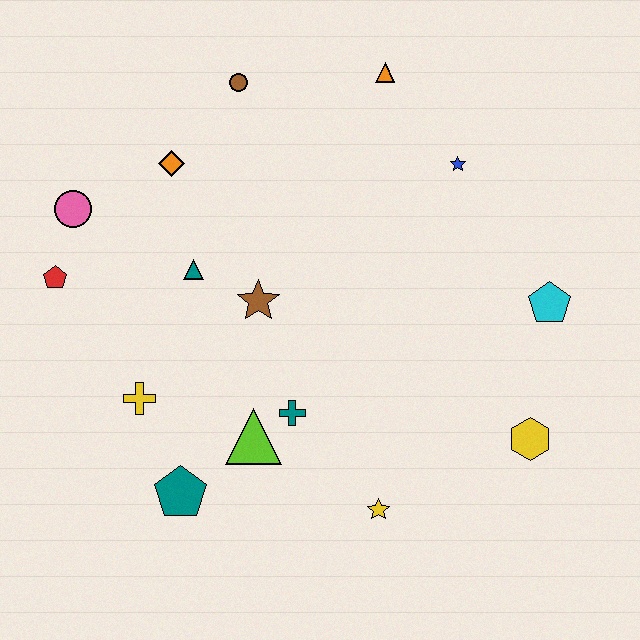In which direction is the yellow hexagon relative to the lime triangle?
The yellow hexagon is to the right of the lime triangle.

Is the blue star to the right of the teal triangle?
Yes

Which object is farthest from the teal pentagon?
The orange triangle is farthest from the teal pentagon.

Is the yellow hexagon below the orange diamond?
Yes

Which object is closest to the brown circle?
The orange diamond is closest to the brown circle.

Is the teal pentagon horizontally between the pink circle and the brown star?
Yes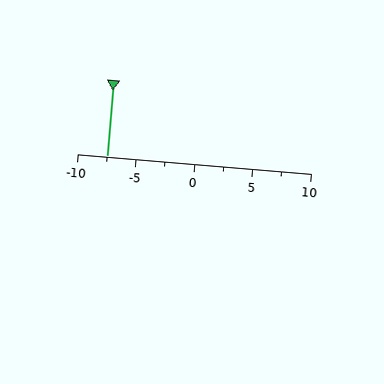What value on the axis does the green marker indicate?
The marker indicates approximately -7.5.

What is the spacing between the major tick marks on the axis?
The major ticks are spaced 5 apart.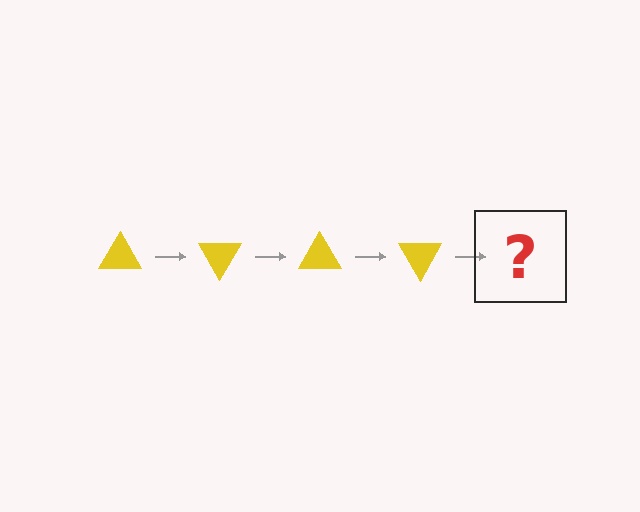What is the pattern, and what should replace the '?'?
The pattern is that the triangle rotates 60 degrees each step. The '?' should be a yellow triangle rotated 240 degrees.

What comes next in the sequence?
The next element should be a yellow triangle rotated 240 degrees.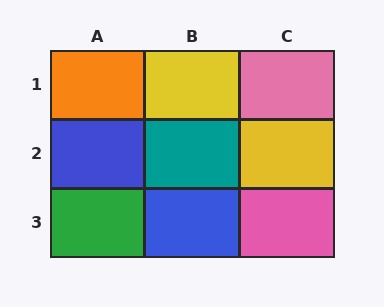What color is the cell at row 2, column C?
Yellow.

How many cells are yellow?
2 cells are yellow.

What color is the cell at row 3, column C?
Pink.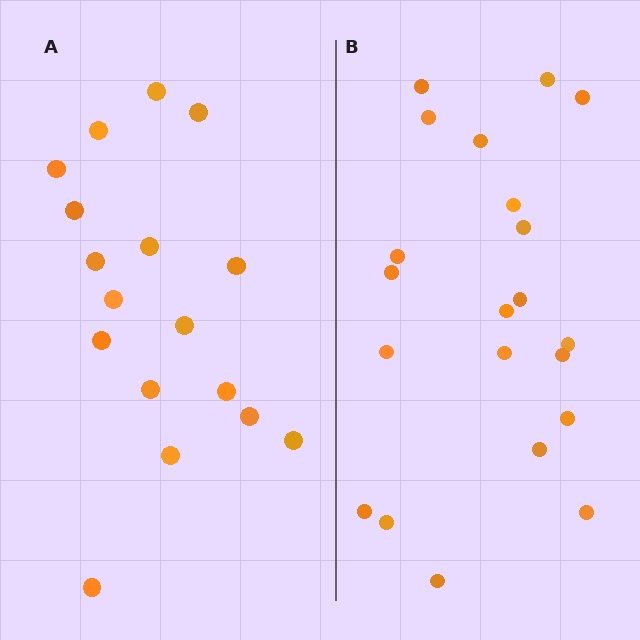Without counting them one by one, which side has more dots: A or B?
Region B (the right region) has more dots.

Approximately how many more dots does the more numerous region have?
Region B has about 4 more dots than region A.